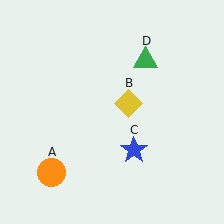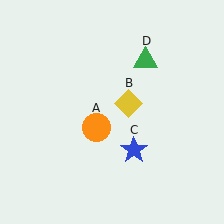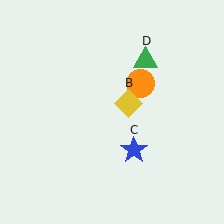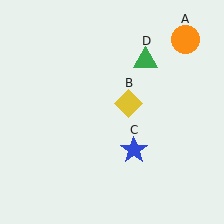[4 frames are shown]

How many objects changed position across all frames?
1 object changed position: orange circle (object A).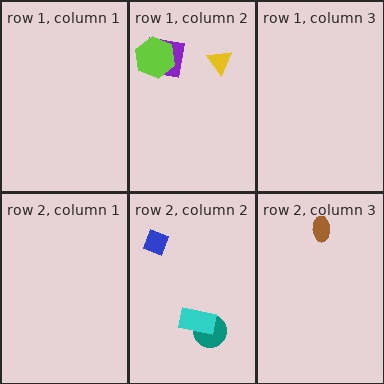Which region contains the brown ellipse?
The row 2, column 3 region.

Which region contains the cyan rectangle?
The row 2, column 2 region.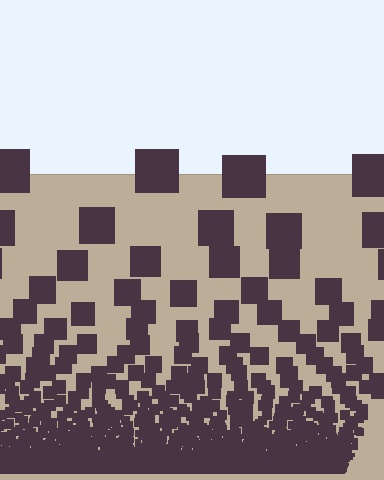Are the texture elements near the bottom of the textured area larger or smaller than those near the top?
Smaller. The gradient is inverted — elements near the bottom are smaller and denser.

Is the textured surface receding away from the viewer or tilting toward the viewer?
The surface appears to tilt toward the viewer. Texture elements get larger and sparser toward the top.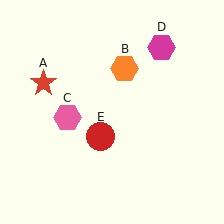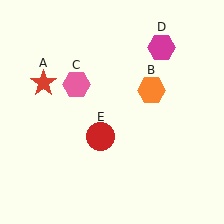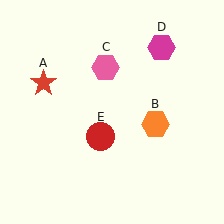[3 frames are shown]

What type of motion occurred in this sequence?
The orange hexagon (object B), pink hexagon (object C) rotated clockwise around the center of the scene.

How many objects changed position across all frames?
2 objects changed position: orange hexagon (object B), pink hexagon (object C).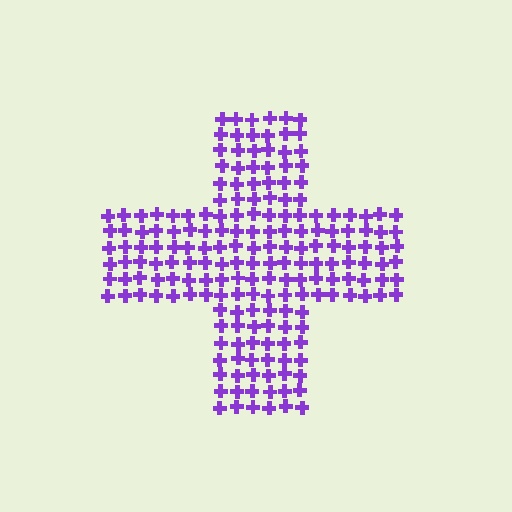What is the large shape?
The large shape is a cross.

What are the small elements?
The small elements are crosses.